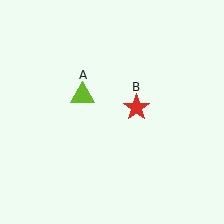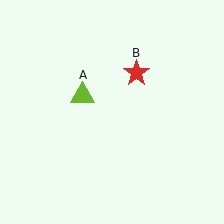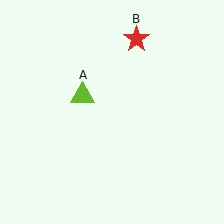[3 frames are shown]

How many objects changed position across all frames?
1 object changed position: red star (object B).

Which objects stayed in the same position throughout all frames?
Lime triangle (object A) remained stationary.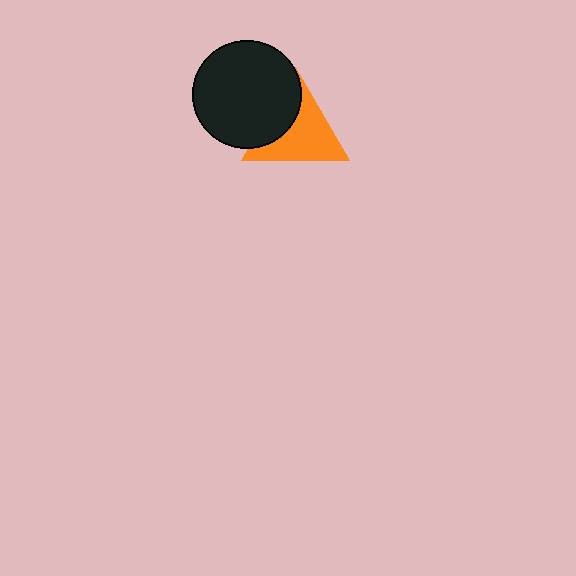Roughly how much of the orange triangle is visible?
Most of it is visible (roughly 66%).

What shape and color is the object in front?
The object in front is a black circle.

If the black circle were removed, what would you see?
You would see the complete orange triangle.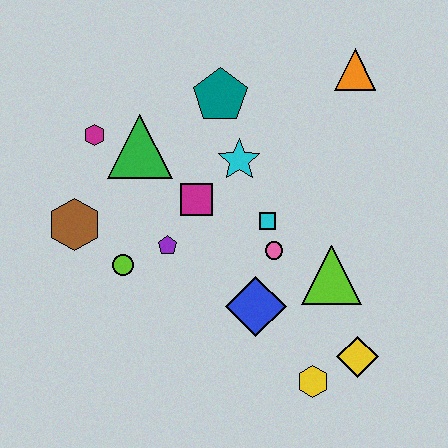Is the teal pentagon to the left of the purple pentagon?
No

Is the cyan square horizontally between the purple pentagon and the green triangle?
No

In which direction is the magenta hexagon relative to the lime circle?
The magenta hexagon is above the lime circle.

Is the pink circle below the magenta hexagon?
Yes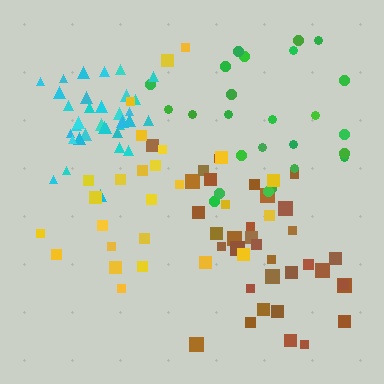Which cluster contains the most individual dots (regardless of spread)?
Cyan (35).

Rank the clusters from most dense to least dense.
cyan, brown, yellow, green.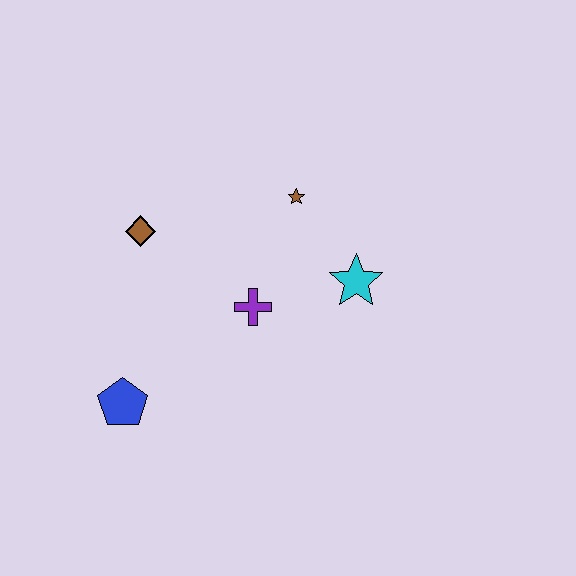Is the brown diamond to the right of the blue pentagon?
Yes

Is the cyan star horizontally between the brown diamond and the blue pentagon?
No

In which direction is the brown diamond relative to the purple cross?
The brown diamond is to the left of the purple cross.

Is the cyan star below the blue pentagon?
No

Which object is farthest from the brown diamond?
The cyan star is farthest from the brown diamond.